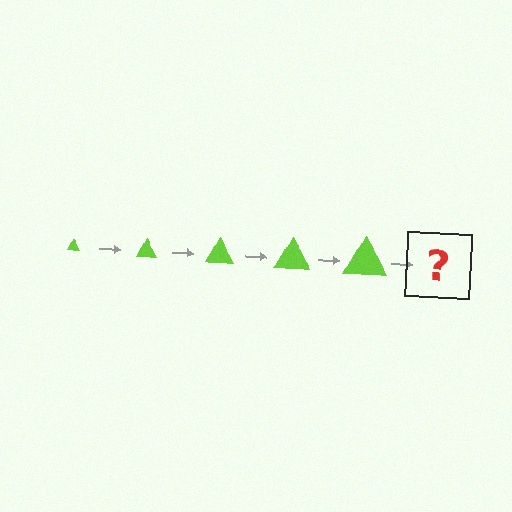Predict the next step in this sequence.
The next step is a lime triangle, larger than the previous one.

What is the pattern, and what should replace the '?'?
The pattern is that the triangle gets progressively larger each step. The '?' should be a lime triangle, larger than the previous one.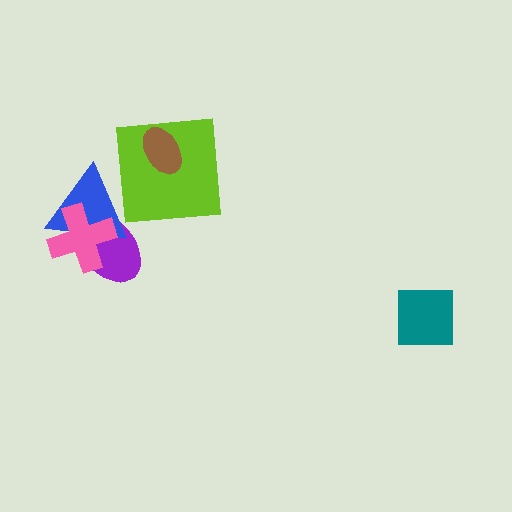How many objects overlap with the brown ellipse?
1 object overlaps with the brown ellipse.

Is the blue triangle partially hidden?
Yes, it is partially covered by another shape.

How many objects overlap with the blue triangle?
2 objects overlap with the blue triangle.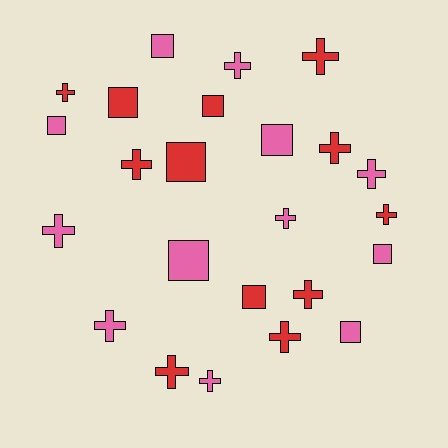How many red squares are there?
There are 4 red squares.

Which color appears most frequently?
Red, with 12 objects.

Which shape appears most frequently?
Cross, with 14 objects.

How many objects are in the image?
There are 24 objects.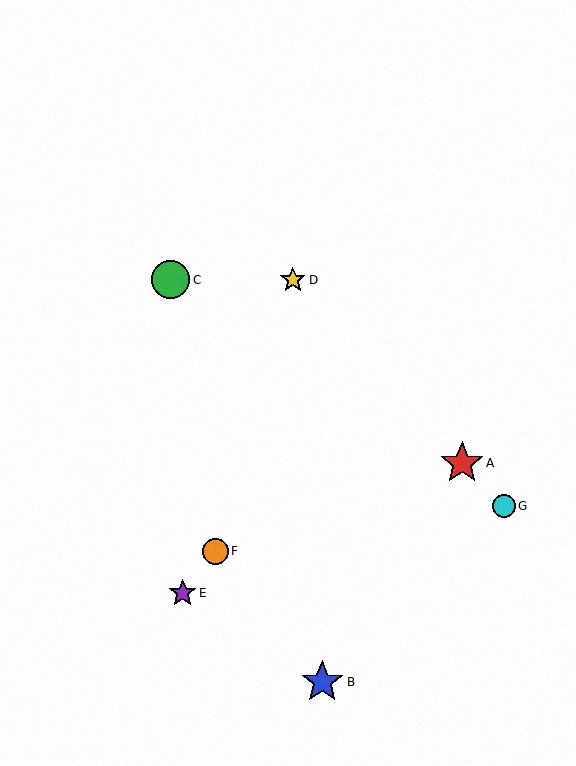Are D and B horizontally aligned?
No, D is at y≈280 and B is at y≈682.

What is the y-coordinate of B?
Object B is at y≈682.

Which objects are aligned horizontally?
Objects C, D are aligned horizontally.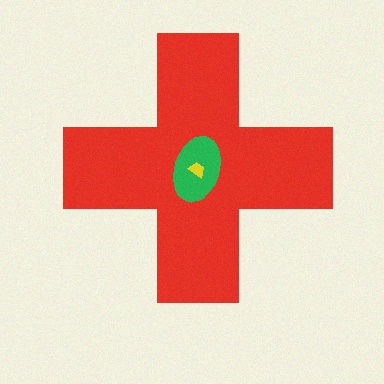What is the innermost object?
The yellow trapezoid.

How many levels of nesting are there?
3.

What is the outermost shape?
The red cross.